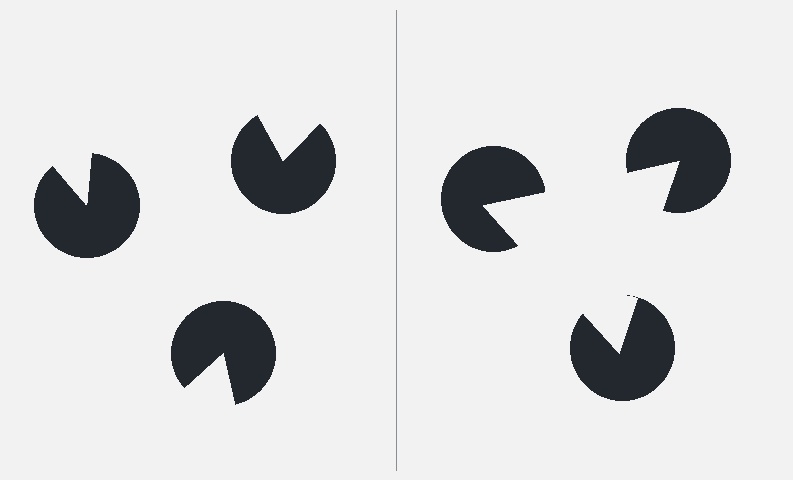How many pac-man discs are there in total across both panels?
6 — 3 on each side.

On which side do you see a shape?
An illusory triangle appears on the right side. On the left side the wedge cuts are rotated, so no coherent shape forms.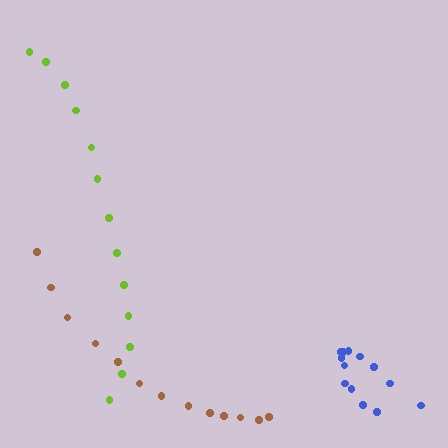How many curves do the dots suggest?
There are 3 distinct paths.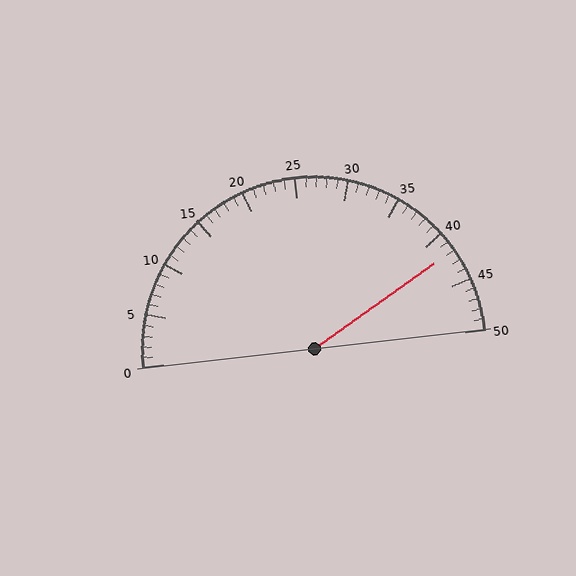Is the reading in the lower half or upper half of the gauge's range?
The reading is in the upper half of the range (0 to 50).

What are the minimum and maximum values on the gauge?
The gauge ranges from 0 to 50.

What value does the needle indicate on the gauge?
The needle indicates approximately 42.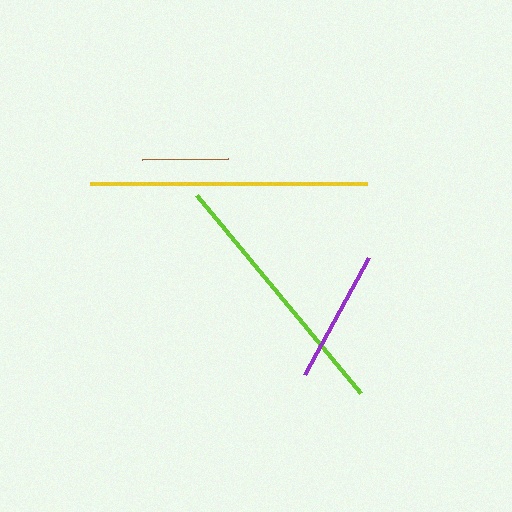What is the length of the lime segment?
The lime segment is approximately 257 pixels long.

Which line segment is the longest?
The yellow line is the longest at approximately 277 pixels.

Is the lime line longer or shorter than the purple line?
The lime line is longer than the purple line.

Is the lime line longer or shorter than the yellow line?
The yellow line is longer than the lime line.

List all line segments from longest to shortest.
From longest to shortest: yellow, lime, purple, brown.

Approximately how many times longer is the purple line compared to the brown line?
The purple line is approximately 1.5 times the length of the brown line.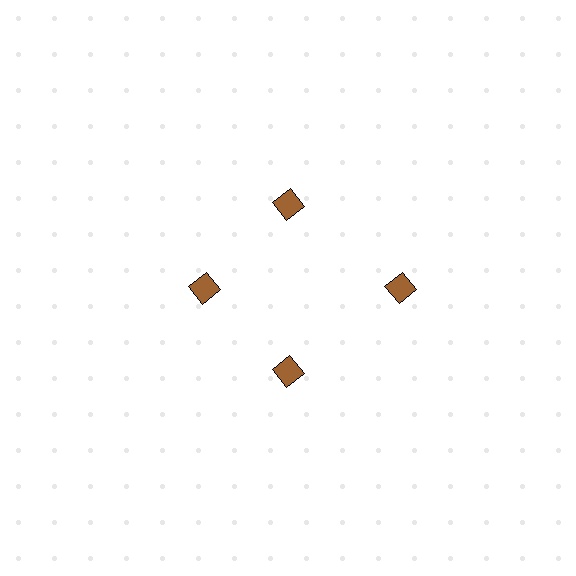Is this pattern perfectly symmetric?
No. The 4 brown diamonds are arranged in a ring, but one element near the 3 o'clock position is pushed outward from the center, breaking the 4-fold rotational symmetry.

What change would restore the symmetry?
The symmetry would be restored by moving it inward, back onto the ring so that all 4 diamonds sit at equal angles and equal distance from the center.